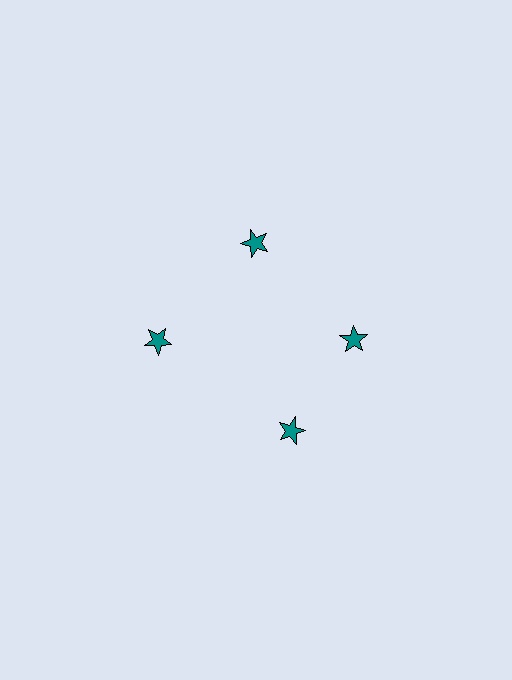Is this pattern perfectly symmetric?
No. The 4 teal stars are arranged in a ring, but one element near the 6 o'clock position is rotated out of alignment along the ring, breaking the 4-fold rotational symmetry.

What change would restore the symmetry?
The symmetry would be restored by rotating it back into even spacing with its neighbors so that all 4 stars sit at equal angles and equal distance from the center.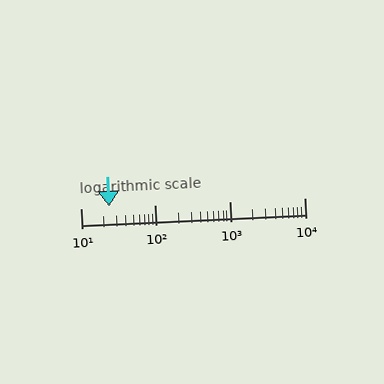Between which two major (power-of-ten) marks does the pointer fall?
The pointer is between 10 and 100.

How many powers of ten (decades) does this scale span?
The scale spans 3 decades, from 10 to 10000.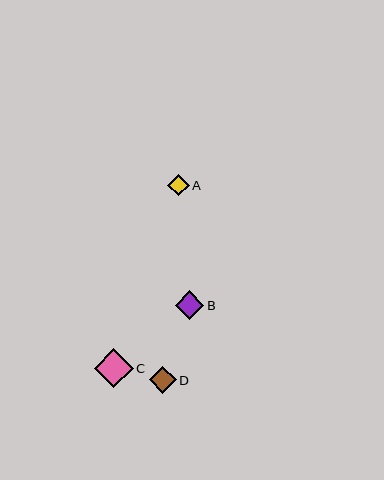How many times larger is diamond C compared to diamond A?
Diamond C is approximately 1.8 times the size of diamond A.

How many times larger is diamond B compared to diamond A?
Diamond B is approximately 1.3 times the size of diamond A.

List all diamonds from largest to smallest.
From largest to smallest: C, B, D, A.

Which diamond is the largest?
Diamond C is the largest with a size of approximately 39 pixels.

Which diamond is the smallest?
Diamond A is the smallest with a size of approximately 21 pixels.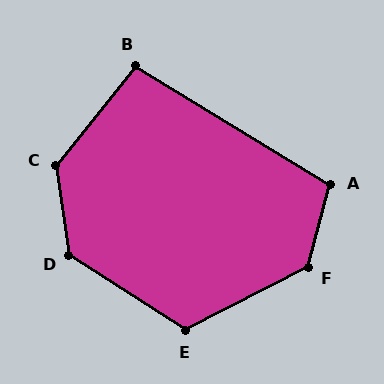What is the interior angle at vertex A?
Approximately 107 degrees (obtuse).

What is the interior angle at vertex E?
Approximately 120 degrees (obtuse).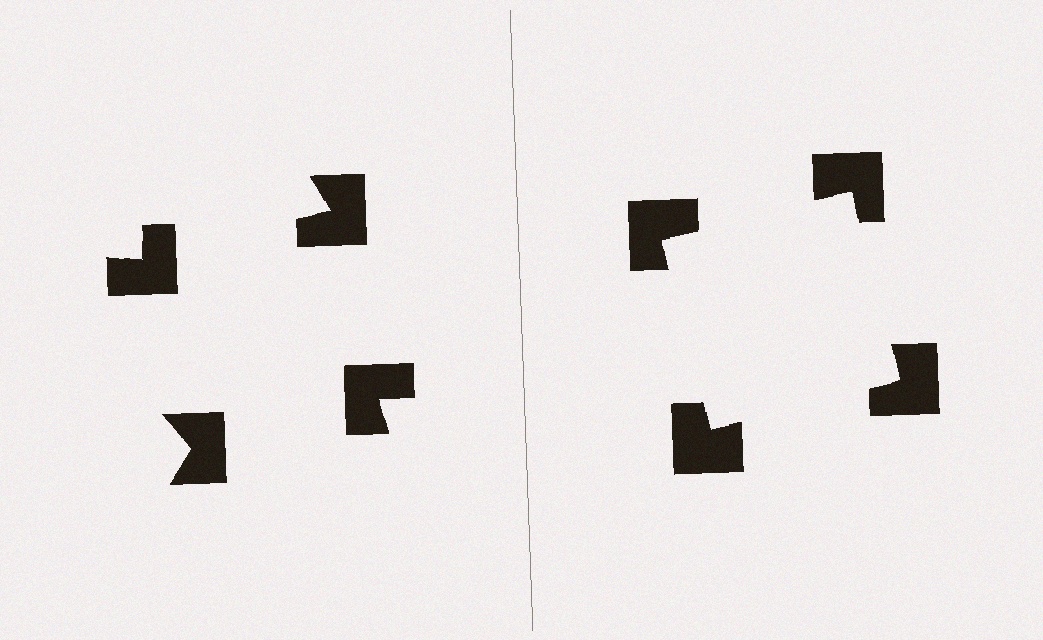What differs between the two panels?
The notched squares are positioned identically on both sides; only the wedge orientations differ. On the right they align to a square; on the left they are misaligned.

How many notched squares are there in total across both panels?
8 — 4 on each side.